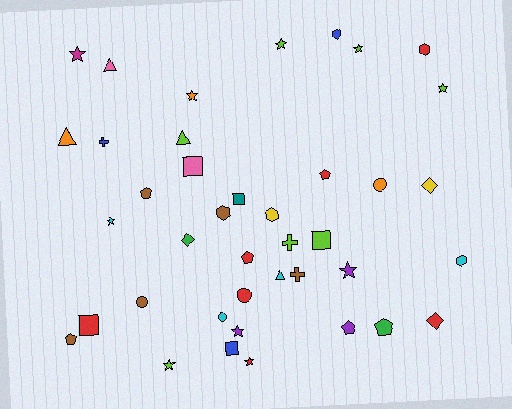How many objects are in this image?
There are 40 objects.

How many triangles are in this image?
There are 4 triangles.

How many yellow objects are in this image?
There are 2 yellow objects.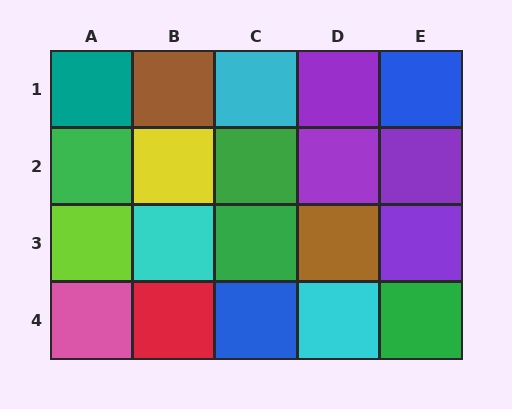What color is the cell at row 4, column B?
Red.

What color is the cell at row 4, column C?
Blue.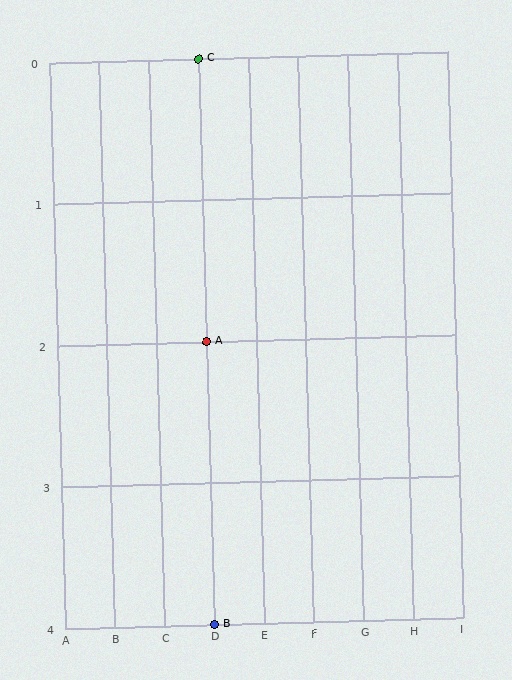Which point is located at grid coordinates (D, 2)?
Point A is at (D, 2).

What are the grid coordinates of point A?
Point A is at grid coordinates (D, 2).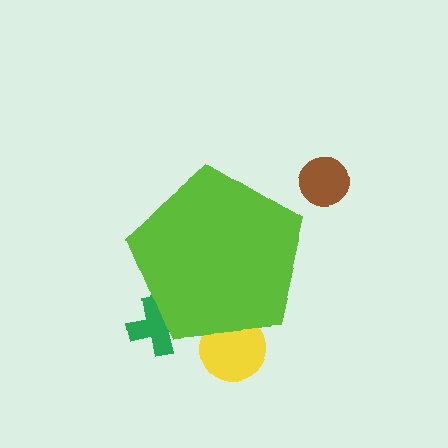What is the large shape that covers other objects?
A lime pentagon.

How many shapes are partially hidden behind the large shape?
2 shapes are partially hidden.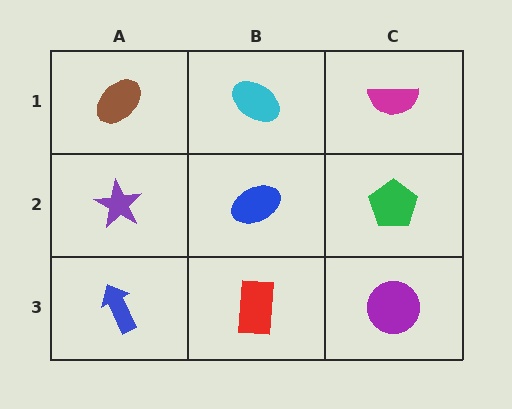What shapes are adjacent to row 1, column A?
A purple star (row 2, column A), a cyan ellipse (row 1, column B).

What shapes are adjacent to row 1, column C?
A green pentagon (row 2, column C), a cyan ellipse (row 1, column B).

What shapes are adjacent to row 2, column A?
A brown ellipse (row 1, column A), a blue arrow (row 3, column A), a blue ellipse (row 2, column B).